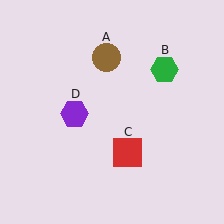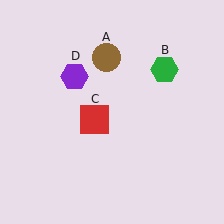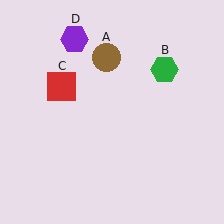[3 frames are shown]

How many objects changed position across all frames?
2 objects changed position: red square (object C), purple hexagon (object D).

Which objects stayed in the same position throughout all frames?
Brown circle (object A) and green hexagon (object B) remained stationary.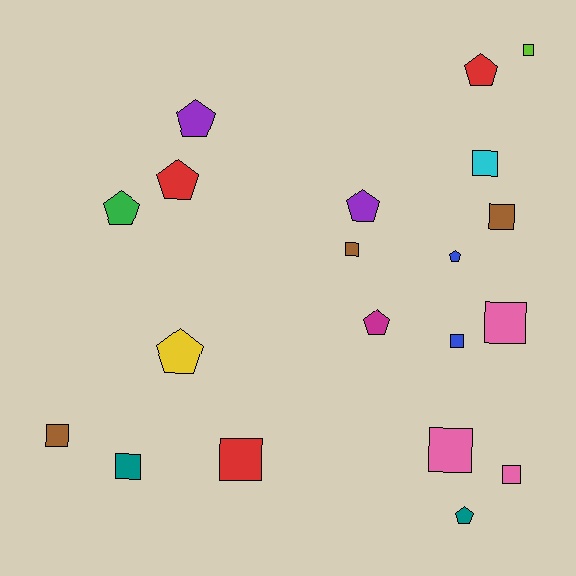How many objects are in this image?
There are 20 objects.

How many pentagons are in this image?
There are 9 pentagons.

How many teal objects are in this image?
There are 2 teal objects.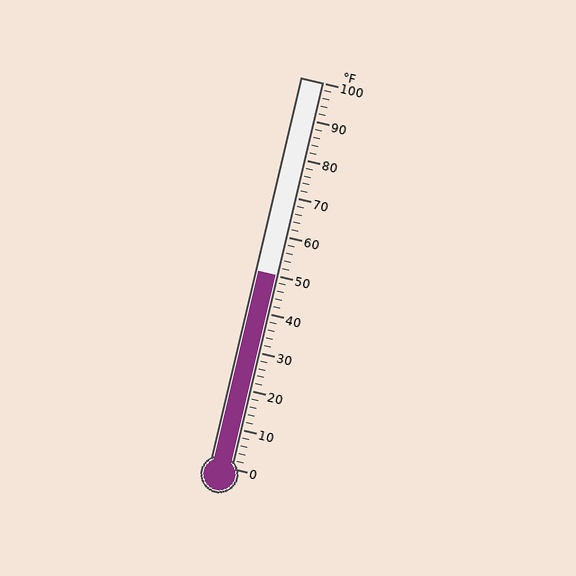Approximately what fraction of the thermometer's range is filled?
The thermometer is filled to approximately 50% of its range.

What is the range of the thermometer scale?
The thermometer scale ranges from 0°F to 100°F.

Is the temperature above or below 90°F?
The temperature is below 90°F.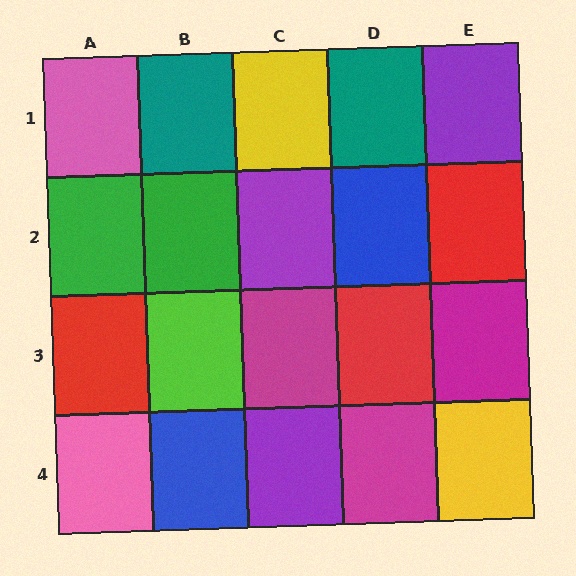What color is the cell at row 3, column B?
Lime.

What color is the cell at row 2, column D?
Blue.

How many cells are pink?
2 cells are pink.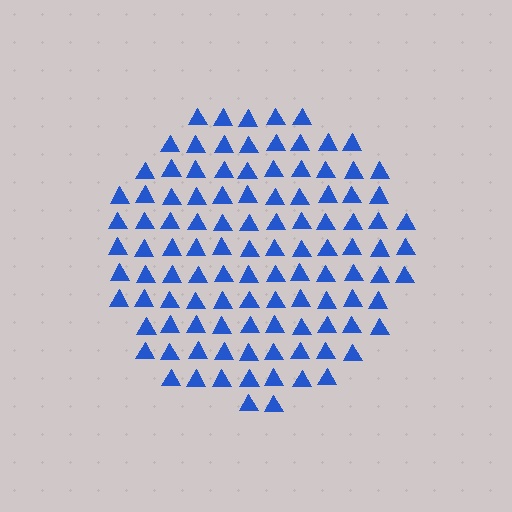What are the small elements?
The small elements are triangles.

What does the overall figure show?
The overall figure shows a circle.